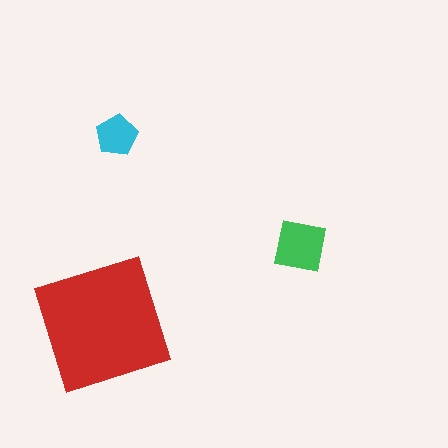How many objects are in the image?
There are 3 objects in the image.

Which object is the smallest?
The cyan pentagon.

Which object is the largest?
The red square.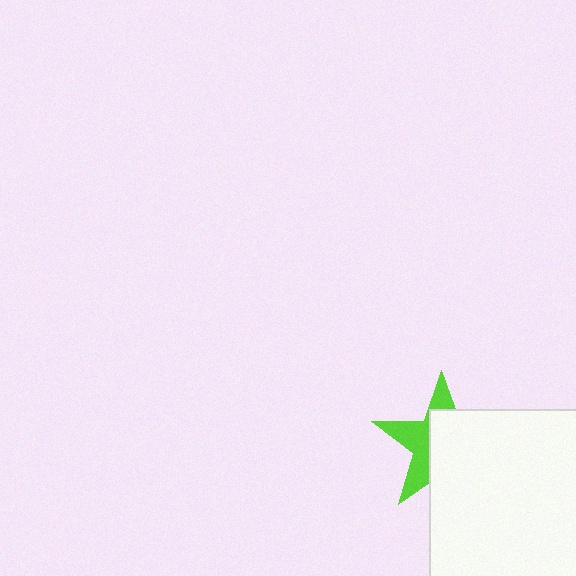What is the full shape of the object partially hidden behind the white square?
The partially hidden object is a lime star.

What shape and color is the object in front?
The object in front is a white square.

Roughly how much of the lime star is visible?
A small part of it is visible (roughly 41%).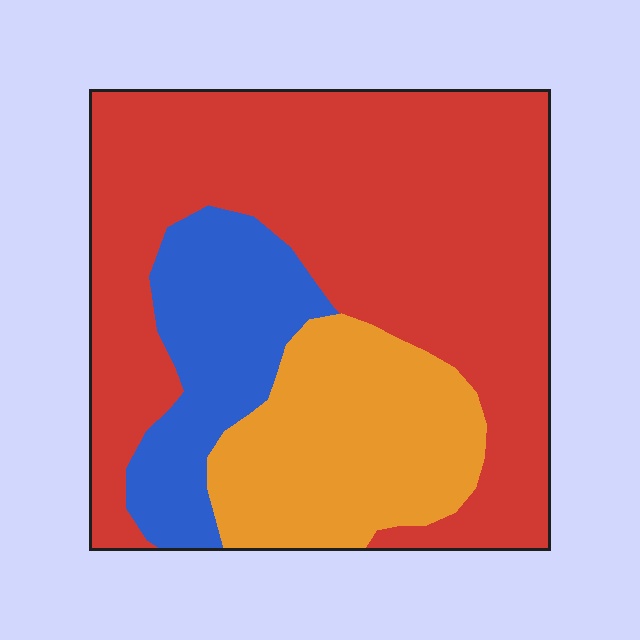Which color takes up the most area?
Red, at roughly 60%.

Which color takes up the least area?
Blue, at roughly 15%.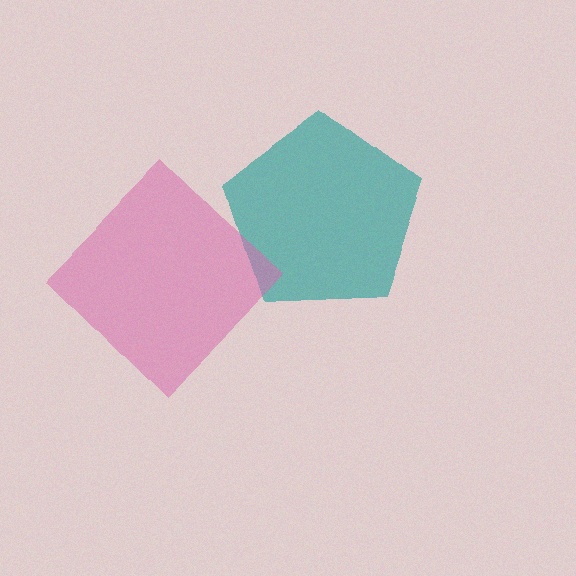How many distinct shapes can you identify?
There are 2 distinct shapes: a teal pentagon, a pink diamond.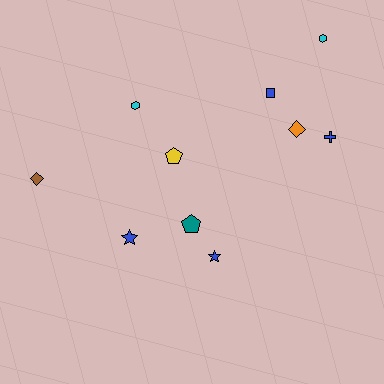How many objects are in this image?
There are 10 objects.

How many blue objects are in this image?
There are 4 blue objects.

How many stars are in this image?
There are 2 stars.